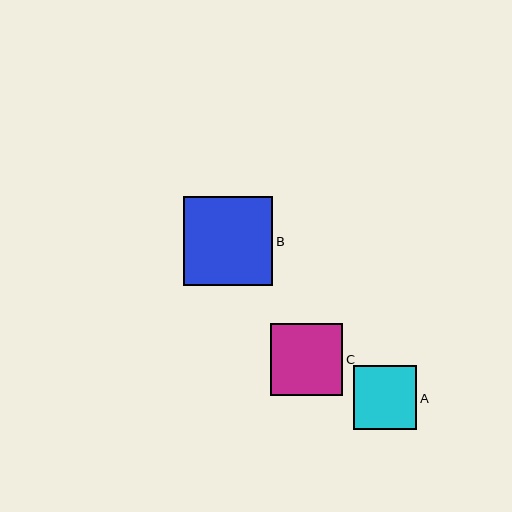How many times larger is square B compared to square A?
Square B is approximately 1.4 times the size of square A.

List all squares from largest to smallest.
From largest to smallest: B, C, A.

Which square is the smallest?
Square A is the smallest with a size of approximately 63 pixels.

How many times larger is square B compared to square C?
Square B is approximately 1.2 times the size of square C.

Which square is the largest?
Square B is the largest with a size of approximately 90 pixels.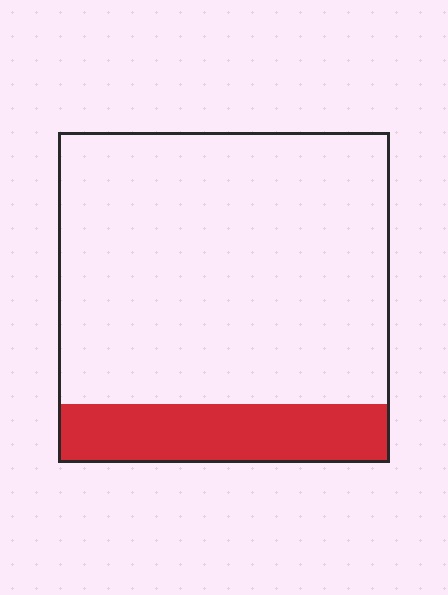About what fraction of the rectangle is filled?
About one sixth (1/6).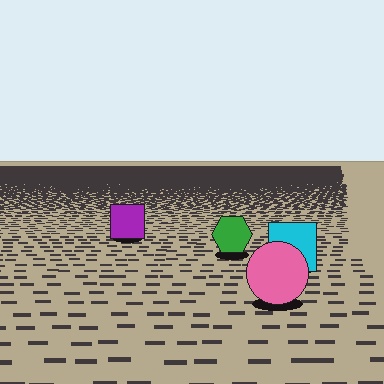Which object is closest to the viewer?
The pink circle is closest. The texture marks near it are larger and more spread out.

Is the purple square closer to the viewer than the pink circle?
No. The pink circle is closer — you can tell from the texture gradient: the ground texture is coarser near it.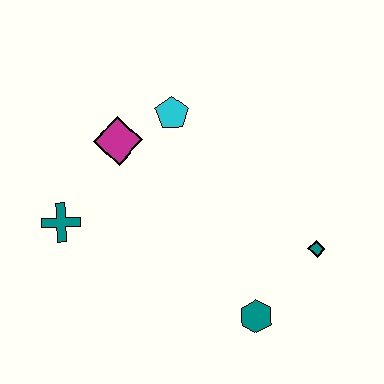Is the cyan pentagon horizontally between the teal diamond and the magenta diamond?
Yes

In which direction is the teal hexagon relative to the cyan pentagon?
The teal hexagon is below the cyan pentagon.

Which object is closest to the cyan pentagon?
The magenta diamond is closest to the cyan pentagon.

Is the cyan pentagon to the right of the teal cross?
Yes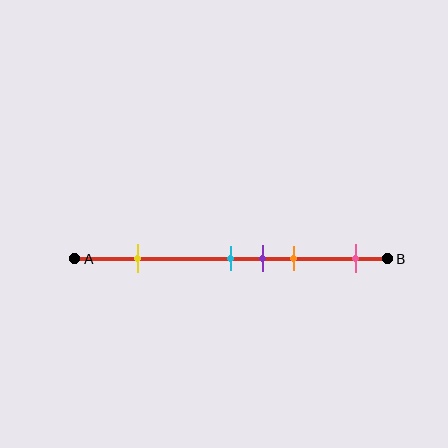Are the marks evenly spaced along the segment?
No, the marks are not evenly spaced.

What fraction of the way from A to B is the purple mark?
The purple mark is approximately 60% (0.6) of the way from A to B.